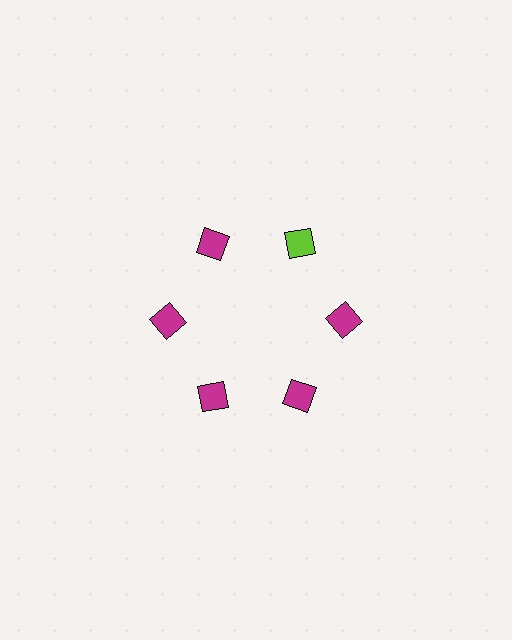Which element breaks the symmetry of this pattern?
The lime square at roughly the 1 o'clock position breaks the symmetry. All other shapes are magenta squares.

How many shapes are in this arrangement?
There are 6 shapes arranged in a ring pattern.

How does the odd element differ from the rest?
It has a different color: lime instead of magenta.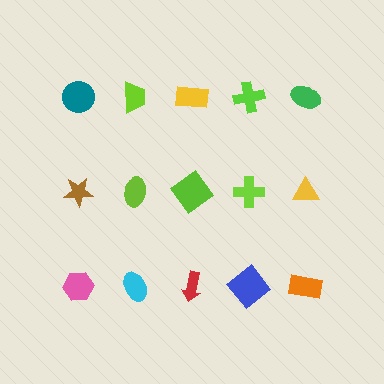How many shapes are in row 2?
5 shapes.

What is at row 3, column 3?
A red arrow.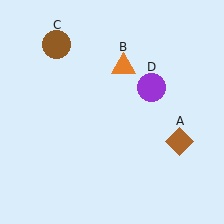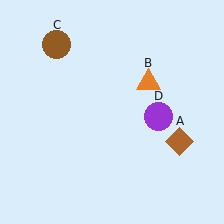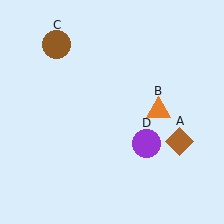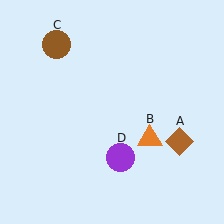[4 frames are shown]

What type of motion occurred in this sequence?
The orange triangle (object B), purple circle (object D) rotated clockwise around the center of the scene.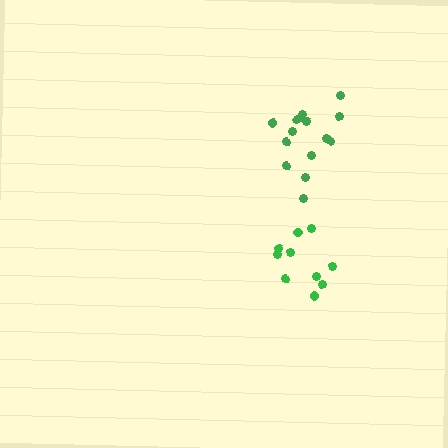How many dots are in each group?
Group 1: 15 dots, Group 2: 10 dots (25 total).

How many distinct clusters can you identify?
There are 2 distinct clusters.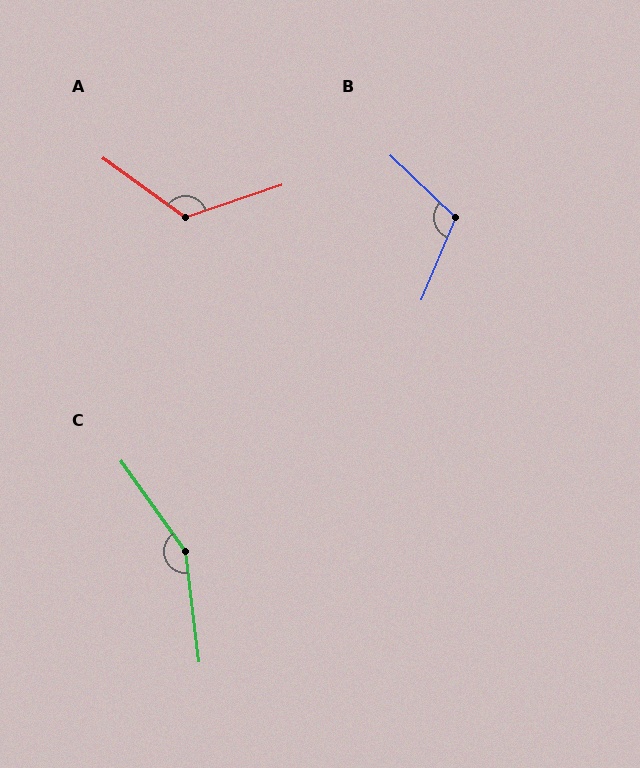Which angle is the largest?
C, at approximately 151 degrees.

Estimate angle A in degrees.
Approximately 125 degrees.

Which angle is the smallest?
B, at approximately 111 degrees.